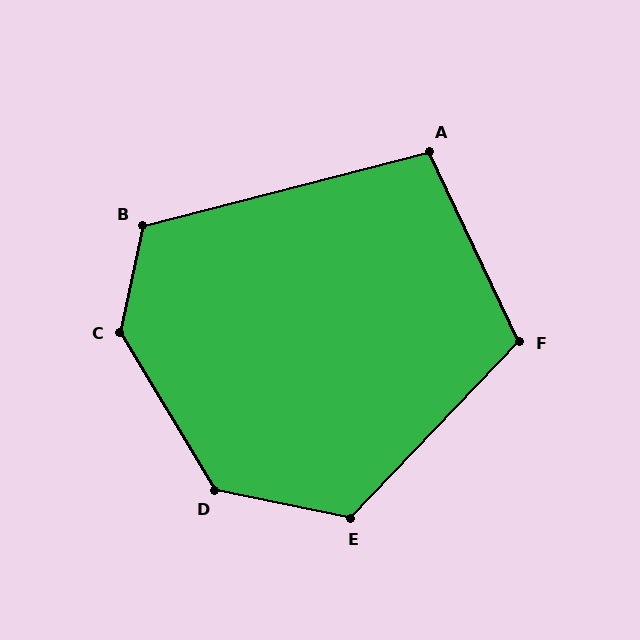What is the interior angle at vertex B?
Approximately 117 degrees (obtuse).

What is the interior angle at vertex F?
Approximately 111 degrees (obtuse).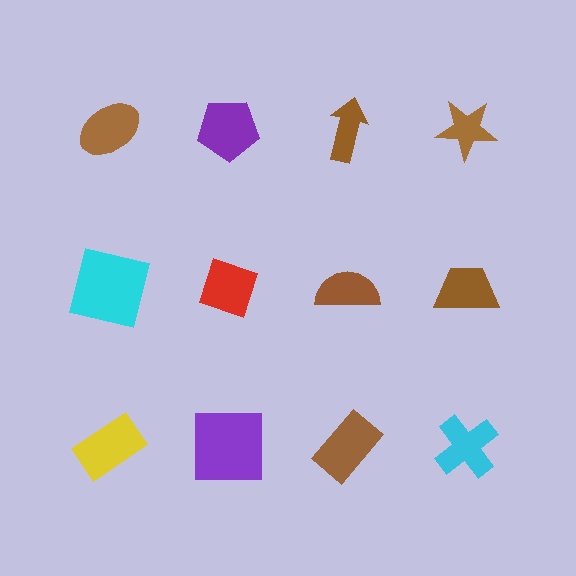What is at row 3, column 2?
A purple square.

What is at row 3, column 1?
A yellow rectangle.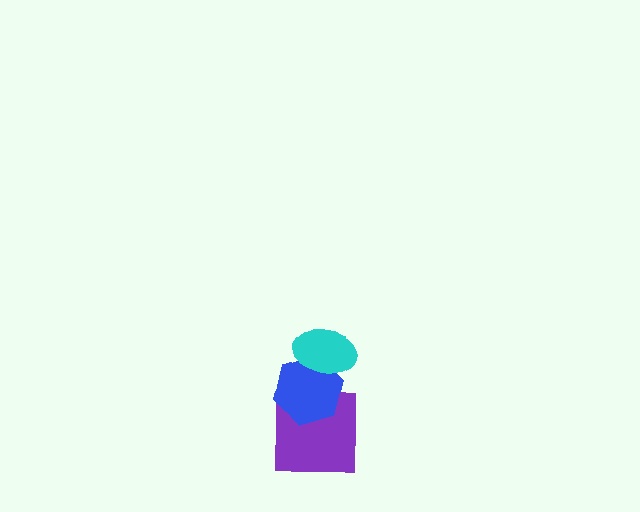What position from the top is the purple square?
The purple square is 3rd from the top.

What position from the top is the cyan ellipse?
The cyan ellipse is 1st from the top.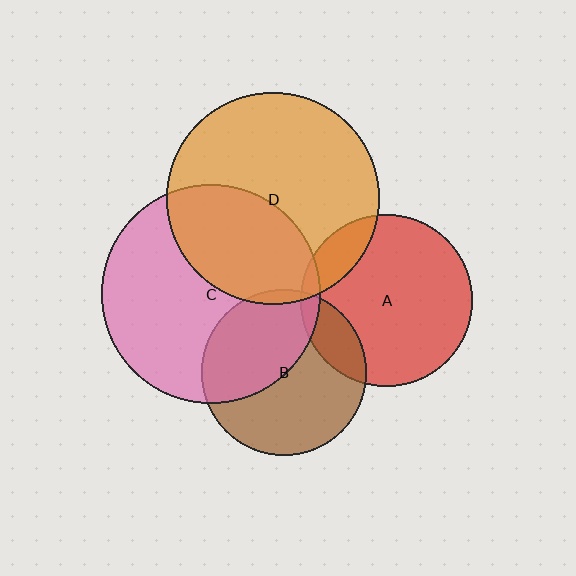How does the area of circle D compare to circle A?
Approximately 1.5 times.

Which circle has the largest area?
Circle C (pink).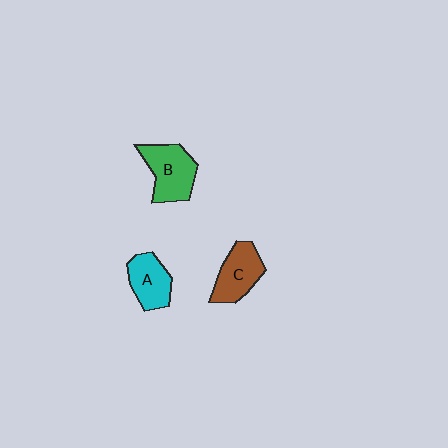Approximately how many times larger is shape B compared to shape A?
Approximately 1.3 times.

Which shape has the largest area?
Shape B (green).